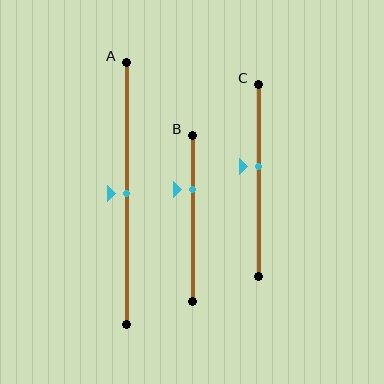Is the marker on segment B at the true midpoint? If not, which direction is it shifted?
No, the marker on segment B is shifted upward by about 18% of the segment length.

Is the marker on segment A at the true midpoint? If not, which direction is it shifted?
Yes, the marker on segment A is at the true midpoint.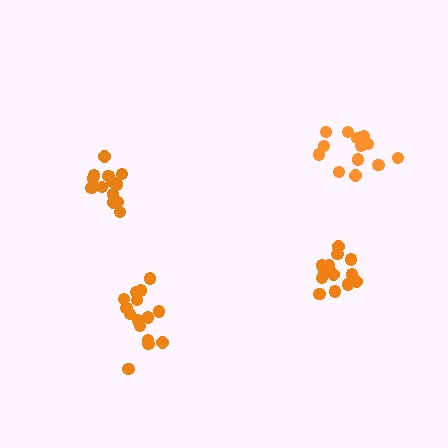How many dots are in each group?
Group 1: 14 dots, Group 2: 14 dots, Group 3: 15 dots, Group 4: 14 dots (57 total).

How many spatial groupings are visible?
There are 4 spatial groupings.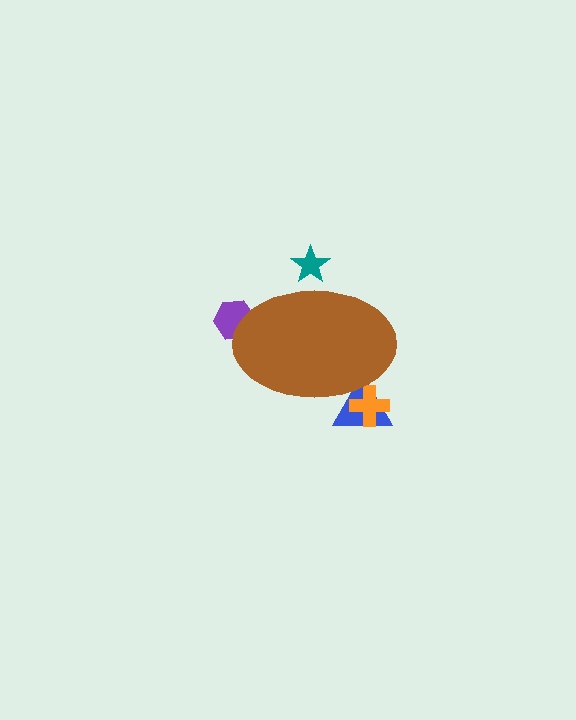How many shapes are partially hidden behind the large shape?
4 shapes are partially hidden.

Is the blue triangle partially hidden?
Yes, the blue triangle is partially hidden behind the brown ellipse.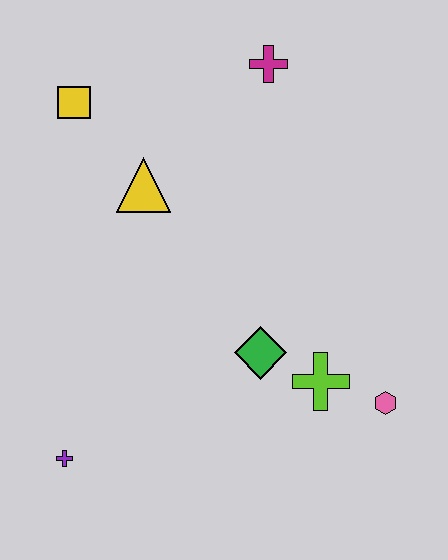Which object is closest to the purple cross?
The green diamond is closest to the purple cross.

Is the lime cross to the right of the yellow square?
Yes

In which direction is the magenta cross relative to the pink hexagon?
The magenta cross is above the pink hexagon.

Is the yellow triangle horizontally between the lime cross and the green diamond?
No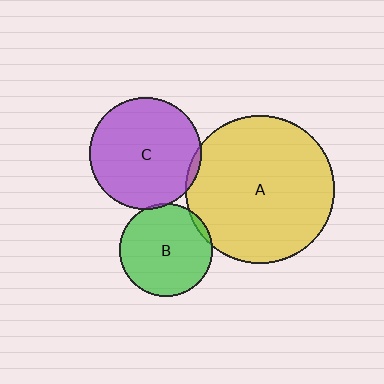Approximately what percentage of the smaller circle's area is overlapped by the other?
Approximately 5%.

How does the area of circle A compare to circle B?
Approximately 2.5 times.